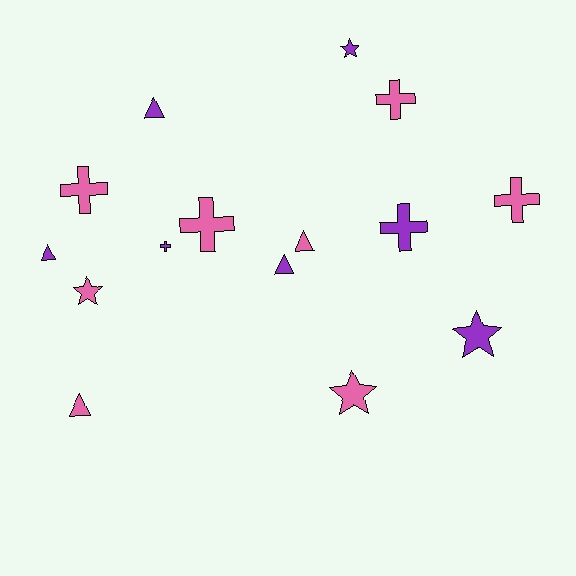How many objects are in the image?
There are 15 objects.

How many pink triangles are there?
There are 2 pink triangles.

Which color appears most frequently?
Pink, with 8 objects.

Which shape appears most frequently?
Cross, with 6 objects.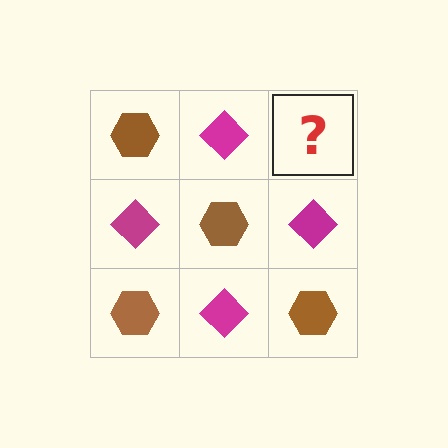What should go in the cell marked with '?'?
The missing cell should contain a brown hexagon.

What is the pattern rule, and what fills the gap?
The rule is that it alternates brown hexagon and magenta diamond in a checkerboard pattern. The gap should be filled with a brown hexagon.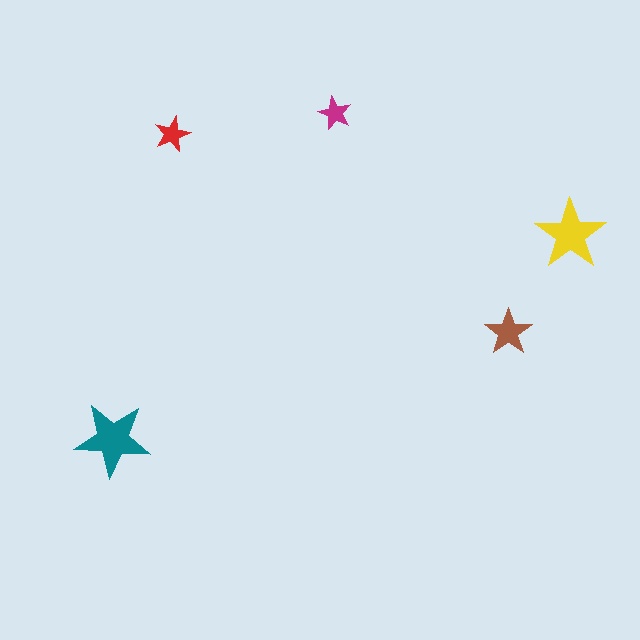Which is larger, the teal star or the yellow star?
The teal one.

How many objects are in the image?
There are 5 objects in the image.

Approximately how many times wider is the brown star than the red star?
About 1.5 times wider.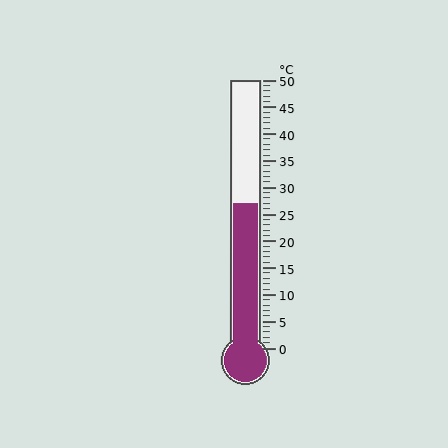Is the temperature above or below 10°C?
The temperature is above 10°C.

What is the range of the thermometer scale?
The thermometer scale ranges from 0°C to 50°C.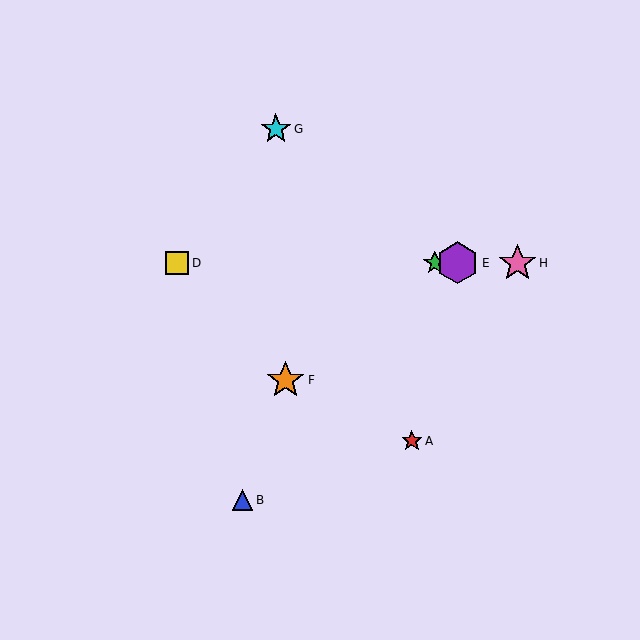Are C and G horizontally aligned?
No, C is at y≈263 and G is at y≈129.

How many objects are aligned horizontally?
4 objects (C, D, E, H) are aligned horizontally.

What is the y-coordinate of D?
Object D is at y≈263.